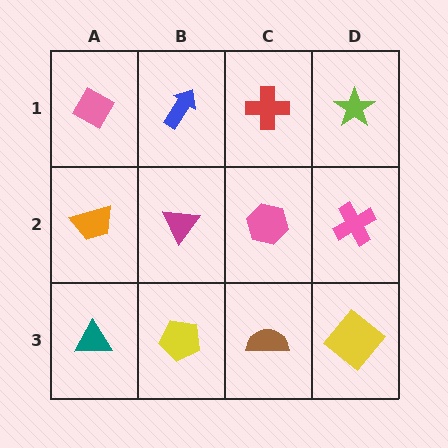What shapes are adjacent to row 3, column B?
A magenta triangle (row 2, column B), a teal triangle (row 3, column A), a brown semicircle (row 3, column C).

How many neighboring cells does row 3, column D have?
2.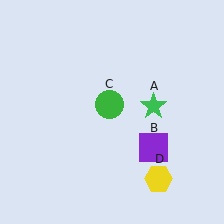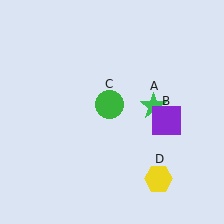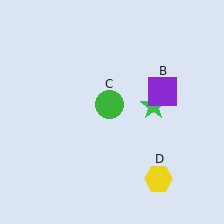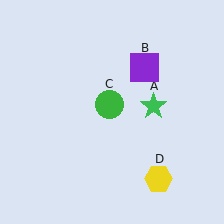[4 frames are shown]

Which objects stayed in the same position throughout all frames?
Green star (object A) and green circle (object C) and yellow hexagon (object D) remained stationary.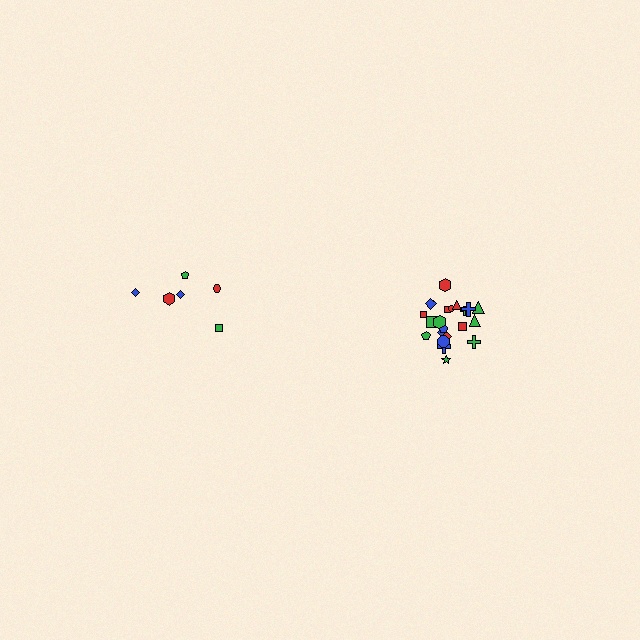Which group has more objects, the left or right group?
The right group.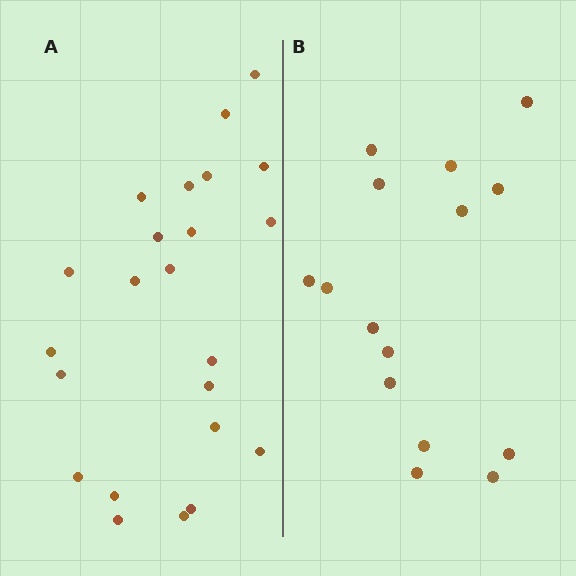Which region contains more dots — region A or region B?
Region A (the left region) has more dots.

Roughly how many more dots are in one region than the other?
Region A has roughly 8 or so more dots than region B.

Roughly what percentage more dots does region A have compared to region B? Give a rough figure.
About 55% more.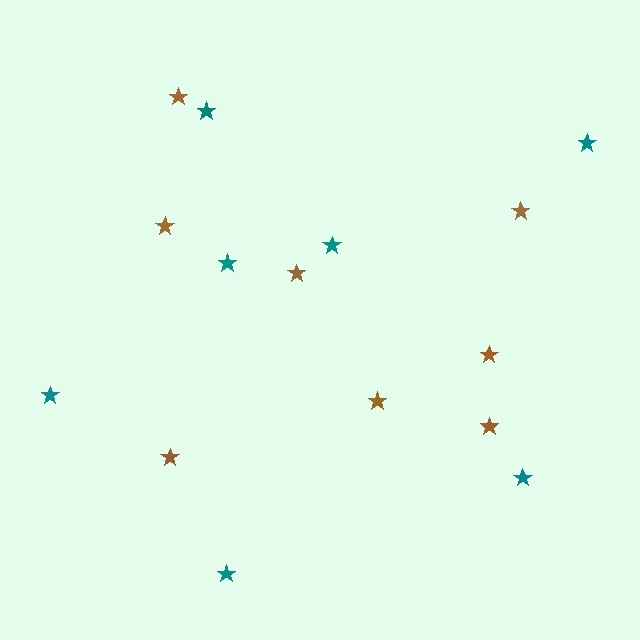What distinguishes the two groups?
There are 2 groups: one group of brown stars (8) and one group of teal stars (7).